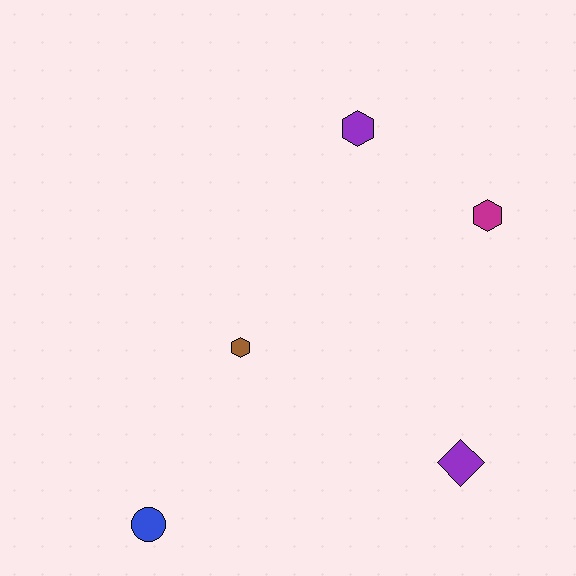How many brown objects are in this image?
There is 1 brown object.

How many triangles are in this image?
There are no triangles.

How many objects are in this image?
There are 5 objects.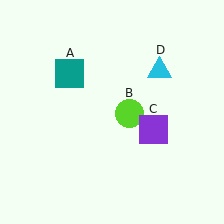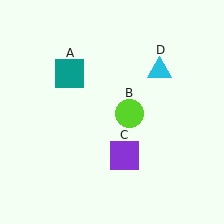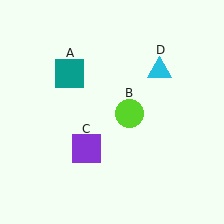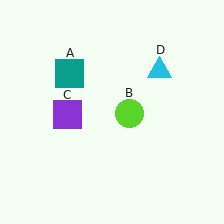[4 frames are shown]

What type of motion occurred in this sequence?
The purple square (object C) rotated clockwise around the center of the scene.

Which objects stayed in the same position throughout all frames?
Teal square (object A) and lime circle (object B) and cyan triangle (object D) remained stationary.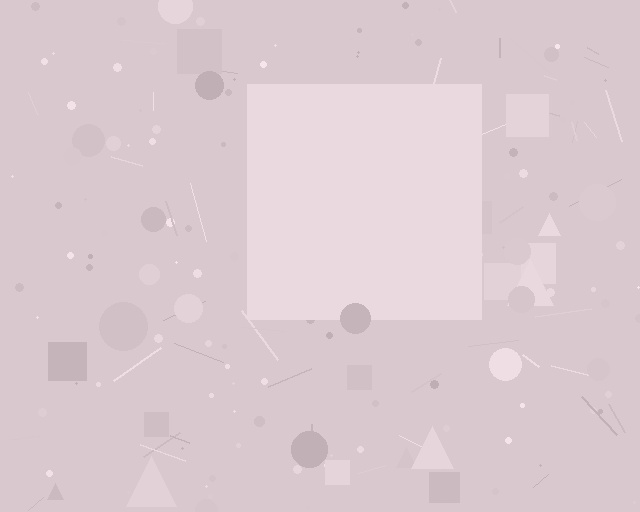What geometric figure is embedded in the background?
A square is embedded in the background.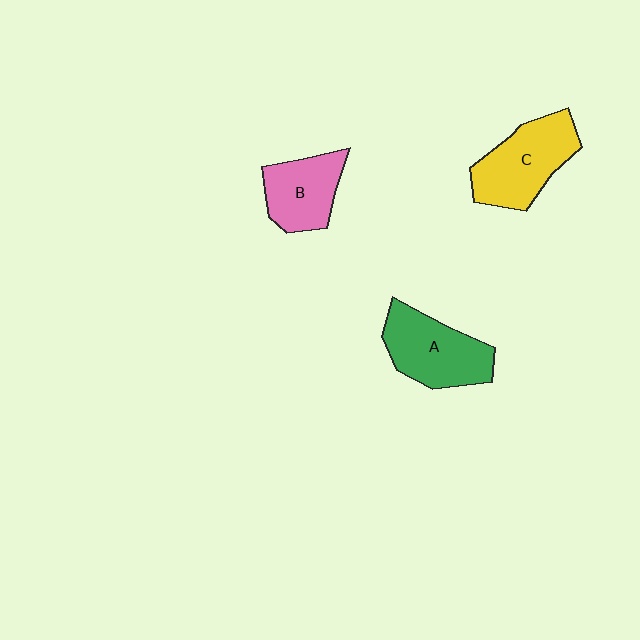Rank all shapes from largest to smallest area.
From largest to smallest: C (yellow), A (green), B (pink).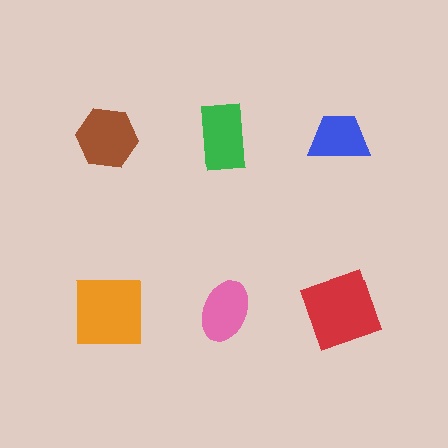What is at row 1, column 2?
A green rectangle.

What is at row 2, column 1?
An orange square.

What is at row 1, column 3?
A blue trapezoid.